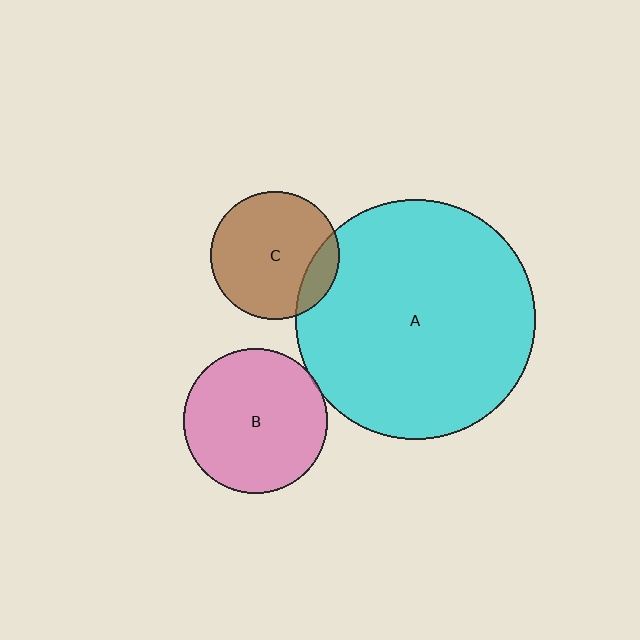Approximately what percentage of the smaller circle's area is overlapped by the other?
Approximately 5%.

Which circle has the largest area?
Circle A (cyan).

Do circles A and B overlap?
Yes.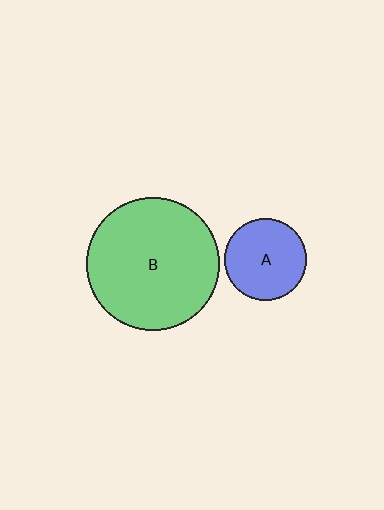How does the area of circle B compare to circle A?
Approximately 2.6 times.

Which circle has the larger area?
Circle B (green).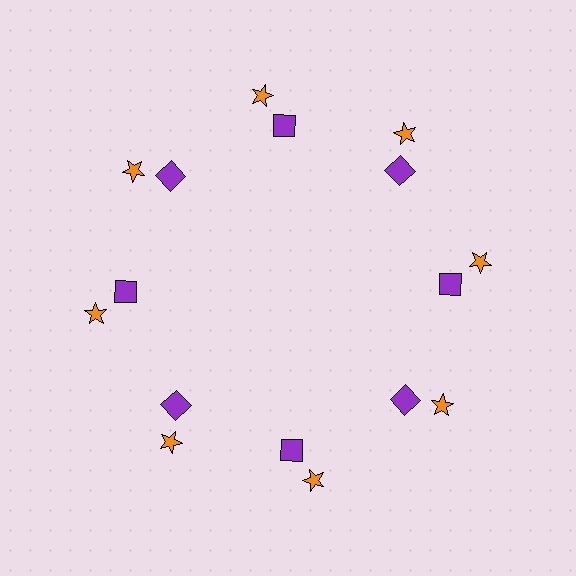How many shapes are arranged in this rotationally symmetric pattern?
There are 16 shapes, arranged in 8 groups of 2.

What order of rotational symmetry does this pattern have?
This pattern has 8-fold rotational symmetry.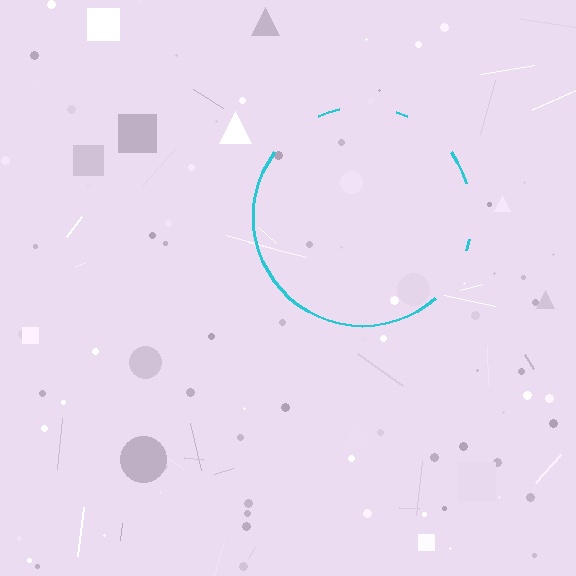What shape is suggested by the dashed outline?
The dashed outline suggests a circle.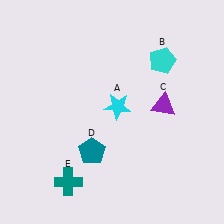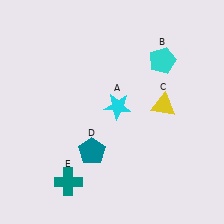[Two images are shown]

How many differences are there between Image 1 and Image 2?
There is 1 difference between the two images.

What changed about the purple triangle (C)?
In Image 1, C is purple. In Image 2, it changed to yellow.